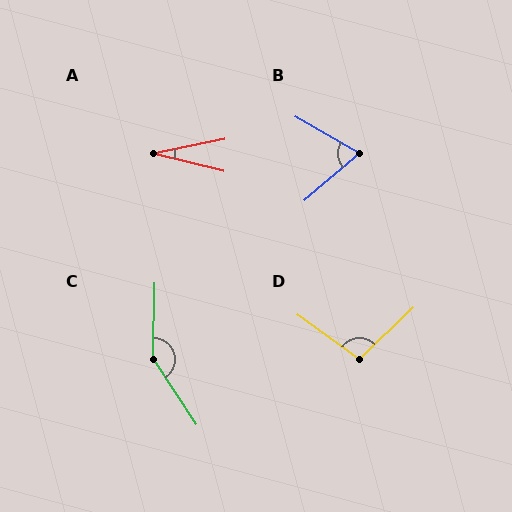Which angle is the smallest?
A, at approximately 25 degrees.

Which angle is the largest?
C, at approximately 146 degrees.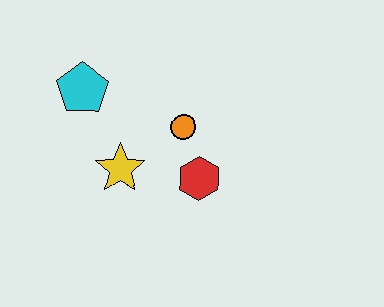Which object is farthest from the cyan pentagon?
The red hexagon is farthest from the cyan pentagon.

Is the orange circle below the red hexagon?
No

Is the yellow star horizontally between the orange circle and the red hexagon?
No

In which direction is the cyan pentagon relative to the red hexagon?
The cyan pentagon is to the left of the red hexagon.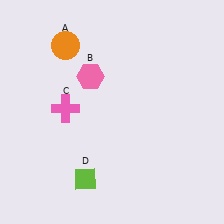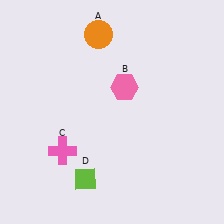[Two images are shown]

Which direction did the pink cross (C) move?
The pink cross (C) moved down.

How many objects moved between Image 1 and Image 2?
3 objects moved between the two images.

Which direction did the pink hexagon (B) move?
The pink hexagon (B) moved right.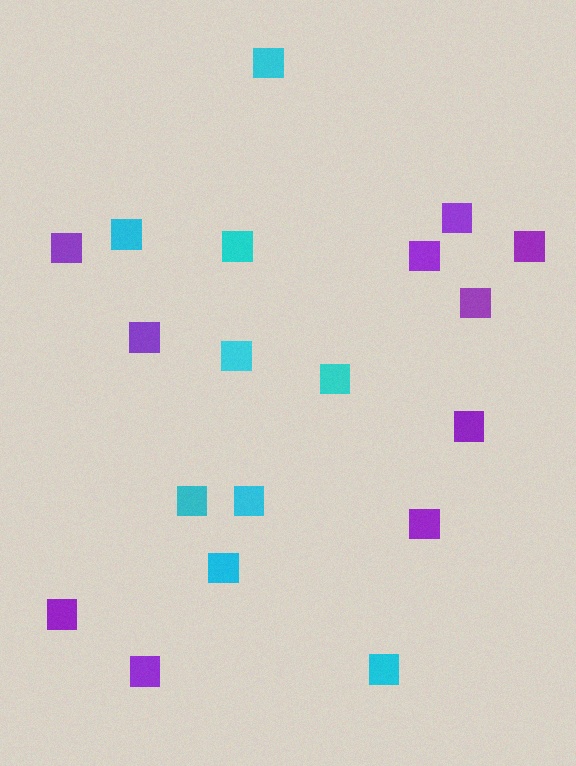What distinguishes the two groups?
There are 2 groups: one group of cyan squares (9) and one group of purple squares (10).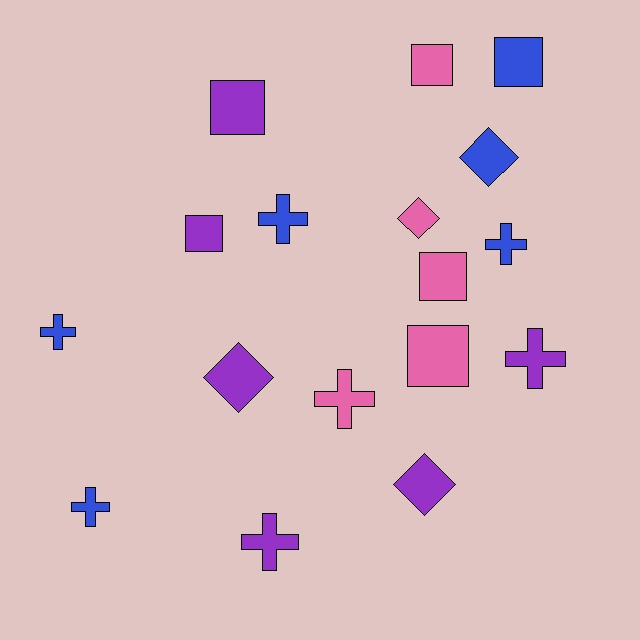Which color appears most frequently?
Blue, with 6 objects.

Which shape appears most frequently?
Cross, with 7 objects.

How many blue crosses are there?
There are 4 blue crosses.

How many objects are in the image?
There are 17 objects.